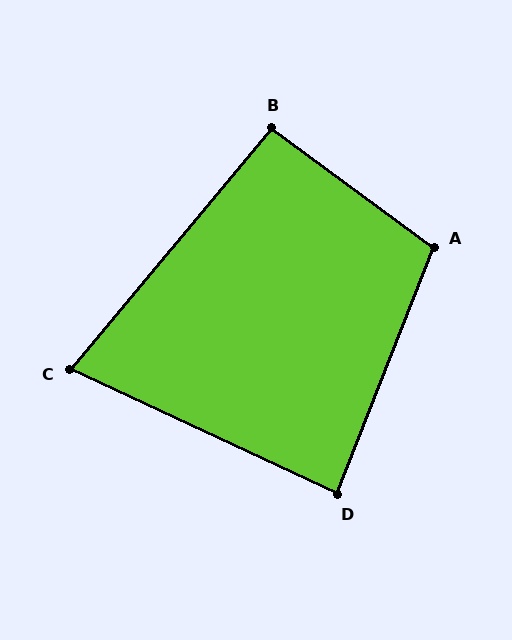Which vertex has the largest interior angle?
A, at approximately 105 degrees.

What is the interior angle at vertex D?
Approximately 86 degrees (approximately right).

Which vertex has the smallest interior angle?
C, at approximately 75 degrees.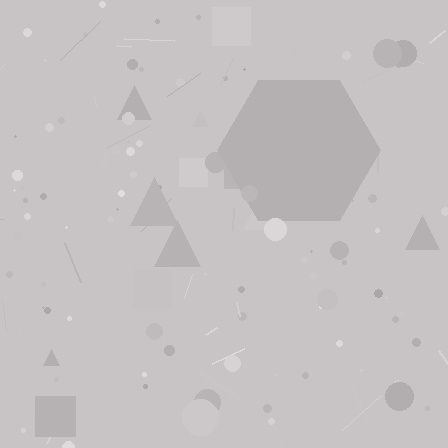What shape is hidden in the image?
A hexagon is hidden in the image.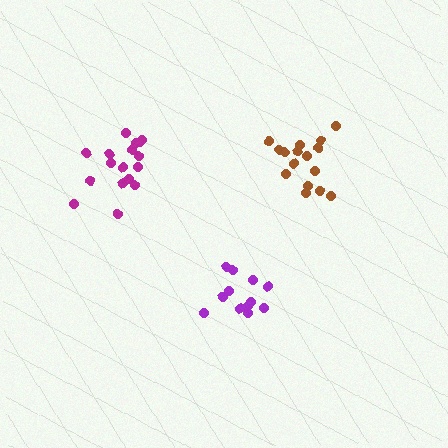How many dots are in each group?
Group 1: 16 dots, Group 2: 17 dots, Group 3: 12 dots (45 total).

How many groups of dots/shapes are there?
There are 3 groups.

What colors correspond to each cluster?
The clusters are colored: brown, magenta, purple.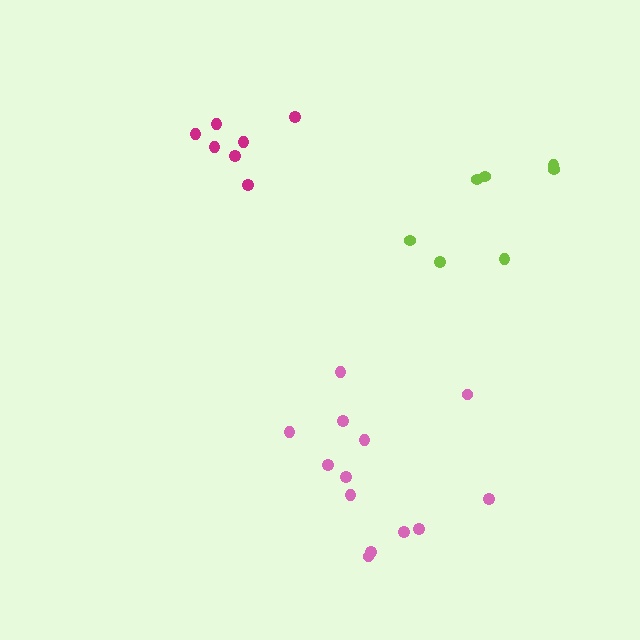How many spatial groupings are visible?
There are 3 spatial groupings.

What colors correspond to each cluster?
The clusters are colored: magenta, pink, lime.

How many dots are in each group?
Group 1: 7 dots, Group 2: 13 dots, Group 3: 7 dots (27 total).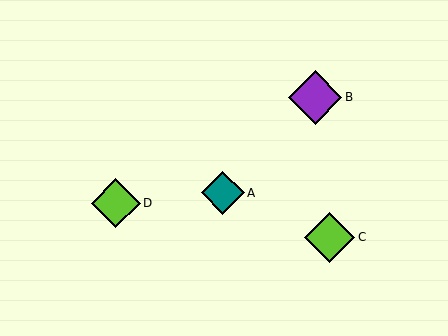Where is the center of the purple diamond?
The center of the purple diamond is at (315, 97).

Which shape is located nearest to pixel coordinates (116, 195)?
The lime diamond (labeled D) at (116, 203) is nearest to that location.